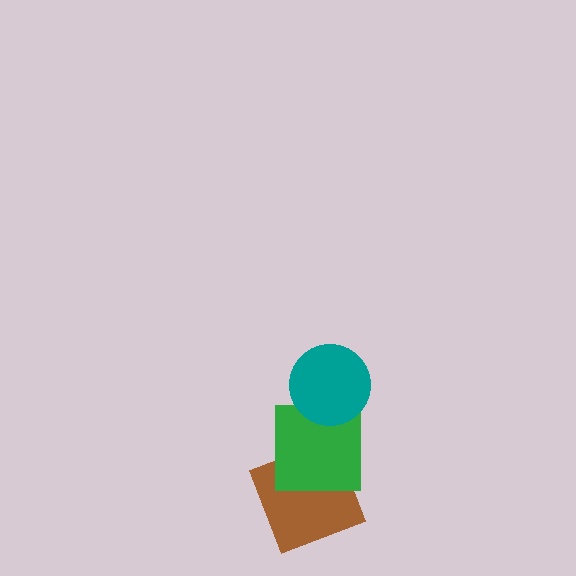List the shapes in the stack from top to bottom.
From top to bottom: the teal circle, the green square, the brown square.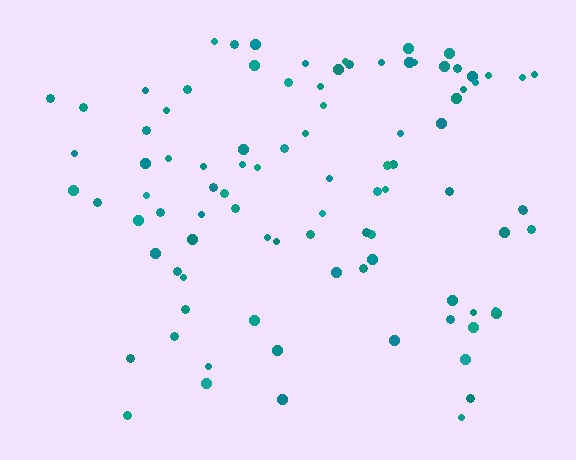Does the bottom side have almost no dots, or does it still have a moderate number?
Still a moderate number, just noticeably fewer than the top.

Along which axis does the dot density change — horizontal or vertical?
Vertical.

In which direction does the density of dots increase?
From bottom to top, with the top side densest.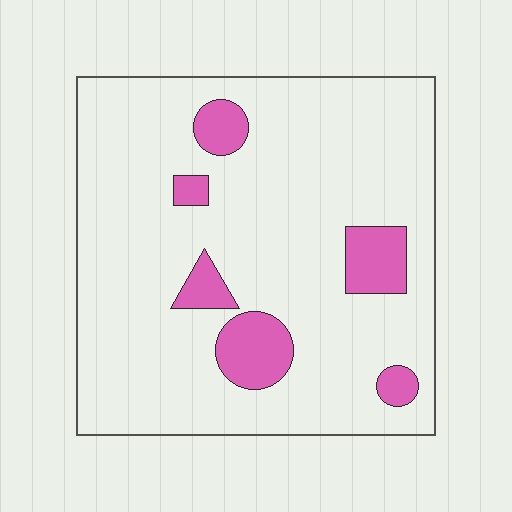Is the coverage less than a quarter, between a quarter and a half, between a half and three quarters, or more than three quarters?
Less than a quarter.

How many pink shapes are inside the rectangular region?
6.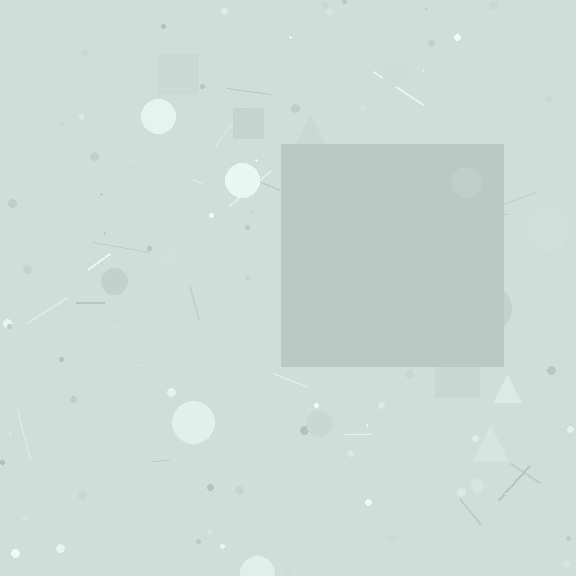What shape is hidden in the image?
A square is hidden in the image.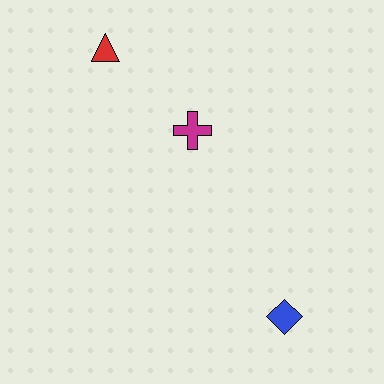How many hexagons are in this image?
There are no hexagons.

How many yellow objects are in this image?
There are no yellow objects.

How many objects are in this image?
There are 3 objects.